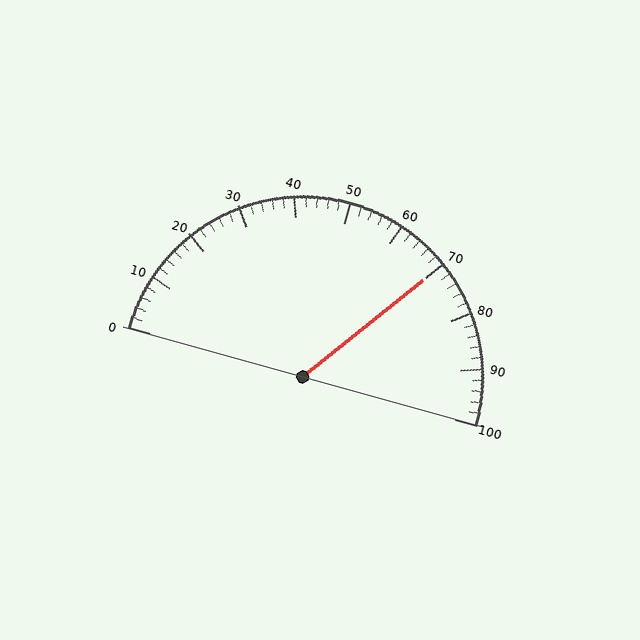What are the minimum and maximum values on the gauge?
The gauge ranges from 0 to 100.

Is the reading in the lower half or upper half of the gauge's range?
The reading is in the upper half of the range (0 to 100).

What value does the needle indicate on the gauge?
The needle indicates approximately 70.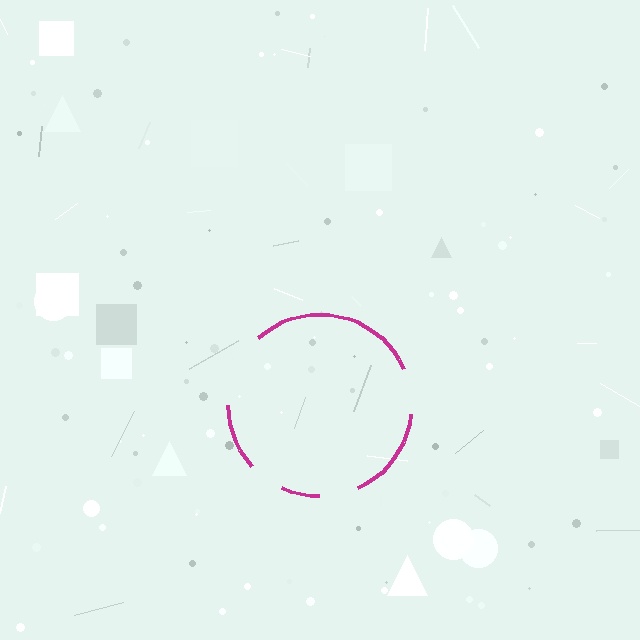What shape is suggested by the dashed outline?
The dashed outline suggests a circle.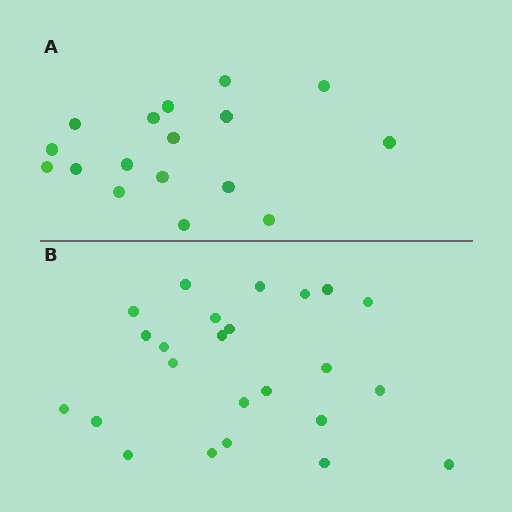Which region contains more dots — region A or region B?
Region B (the bottom region) has more dots.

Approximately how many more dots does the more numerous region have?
Region B has roughly 8 or so more dots than region A.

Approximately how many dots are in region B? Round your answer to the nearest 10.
About 20 dots. (The exact count is 24, which rounds to 20.)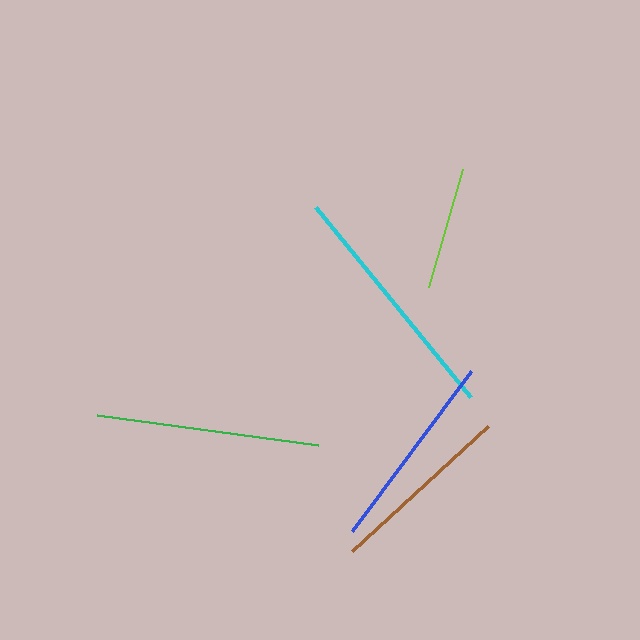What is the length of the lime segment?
The lime segment is approximately 123 pixels long.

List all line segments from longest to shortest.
From longest to shortest: cyan, green, blue, brown, lime.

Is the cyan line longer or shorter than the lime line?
The cyan line is longer than the lime line.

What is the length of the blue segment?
The blue segment is approximately 200 pixels long.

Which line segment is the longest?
The cyan line is the longest at approximately 245 pixels.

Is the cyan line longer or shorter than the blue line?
The cyan line is longer than the blue line.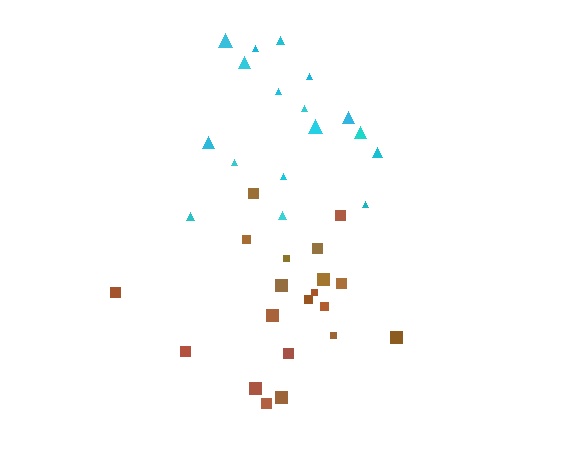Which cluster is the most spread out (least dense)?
Cyan.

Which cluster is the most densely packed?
Brown.